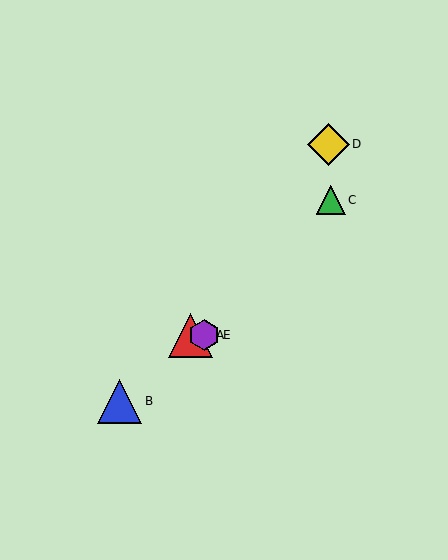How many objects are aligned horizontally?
2 objects (A, E) are aligned horizontally.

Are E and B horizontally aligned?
No, E is at y≈335 and B is at y≈401.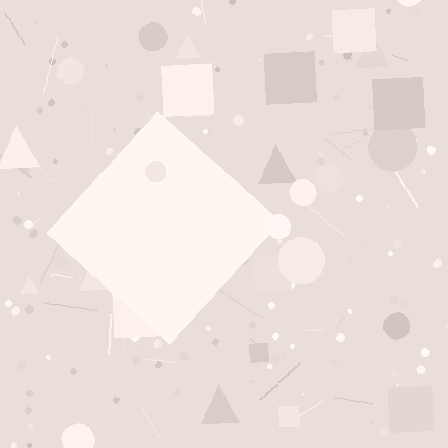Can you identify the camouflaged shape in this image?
The camouflaged shape is a diamond.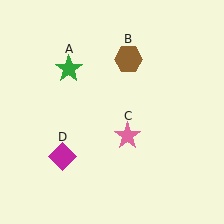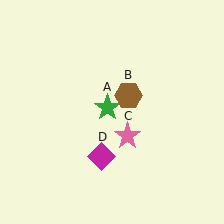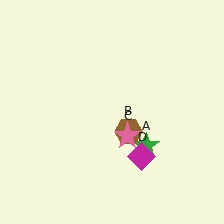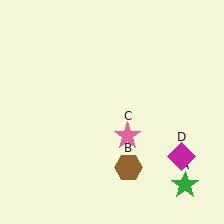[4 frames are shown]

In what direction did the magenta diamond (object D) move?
The magenta diamond (object D) moved right.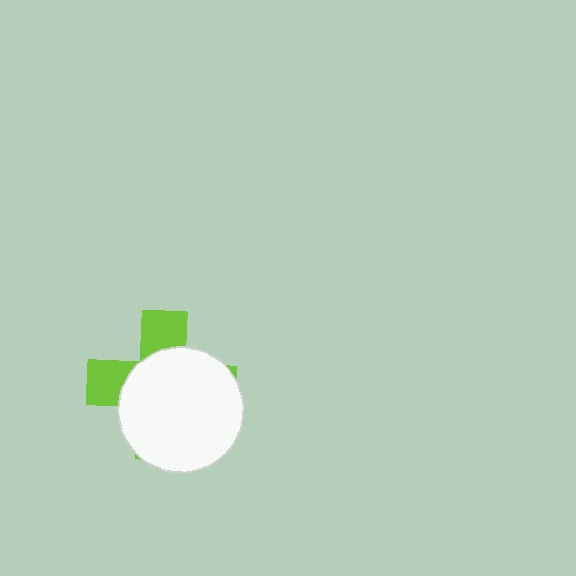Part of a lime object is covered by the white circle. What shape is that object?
It is a cross.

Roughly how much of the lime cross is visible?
A small part of it is visible (roughly 32%).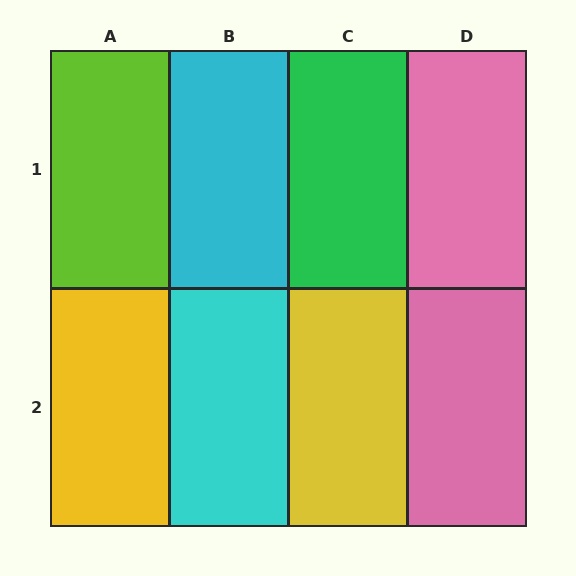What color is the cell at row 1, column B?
Cyan.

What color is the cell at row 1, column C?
Green.